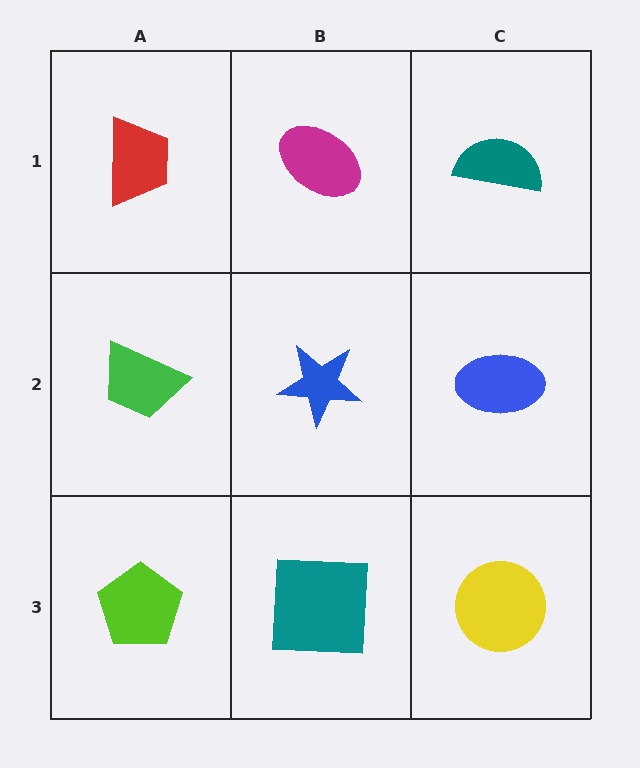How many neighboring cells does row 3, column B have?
3.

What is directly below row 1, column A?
A green trapezoid.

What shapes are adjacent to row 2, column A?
A red trapezoid (row 1, column A), a lime pentagon (row 3, column A), a blue star (row 2, column B).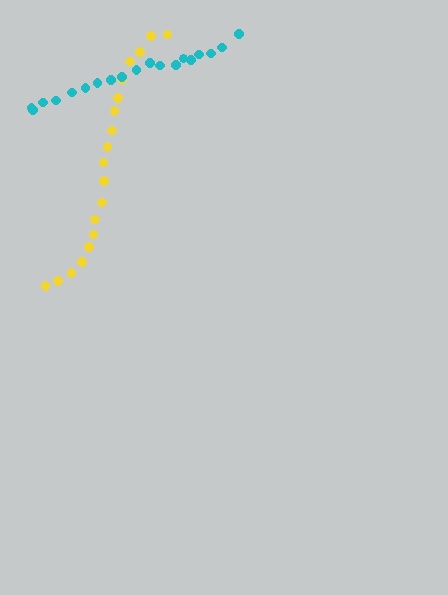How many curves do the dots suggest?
There are 2 distinct paths.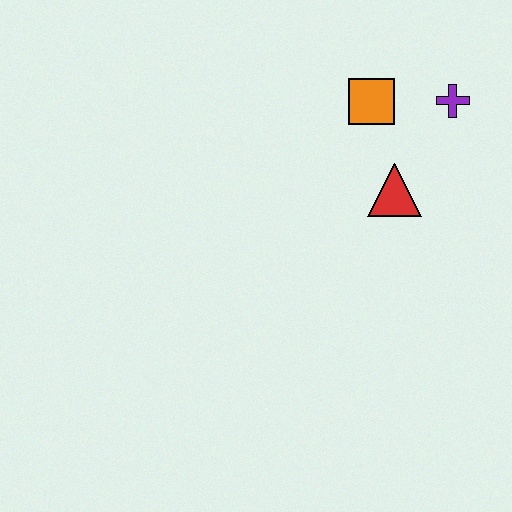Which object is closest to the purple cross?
The orange square is closest to the purple cross.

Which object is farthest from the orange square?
The red triangle is farthest from the orange square.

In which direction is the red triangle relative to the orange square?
The red triangle is below the orange square.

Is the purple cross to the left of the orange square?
No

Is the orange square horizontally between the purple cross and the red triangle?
No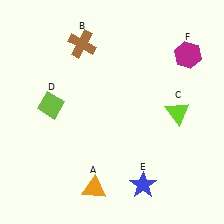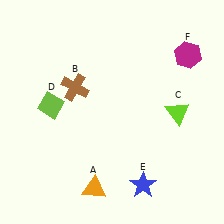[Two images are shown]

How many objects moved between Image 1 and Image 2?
1 object moved between the two images.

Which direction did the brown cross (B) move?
The brown cross (B) moved down.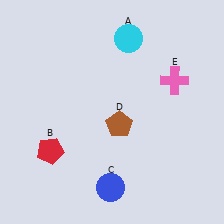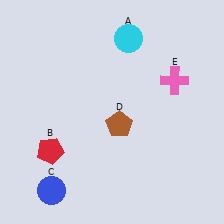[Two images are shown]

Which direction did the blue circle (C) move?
The blue circle (C) moved left.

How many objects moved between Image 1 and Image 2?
1 object moved between the two images.